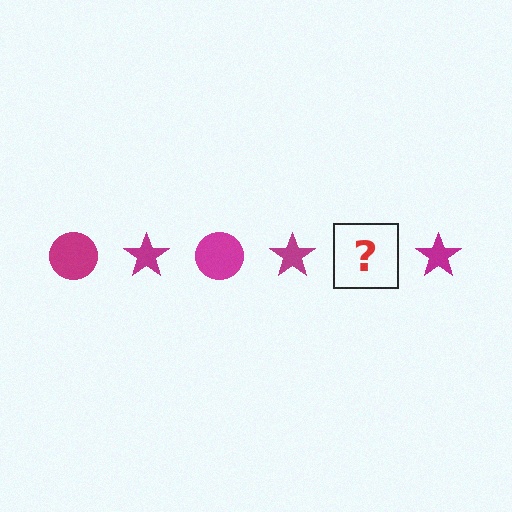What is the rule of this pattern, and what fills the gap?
The rule is that the pattern cycles through circle, star shapes in magenta. The gap should be filled with a magenta circle.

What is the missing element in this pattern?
The missing element is a magenta circle.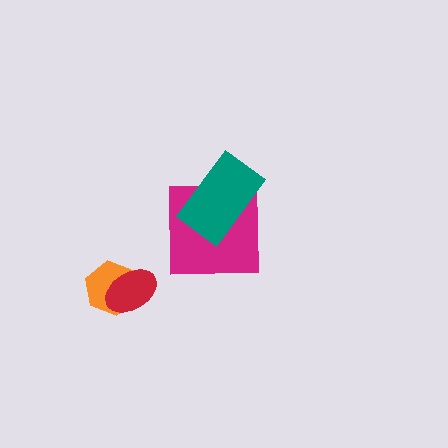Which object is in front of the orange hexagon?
The red ellipse is in front of the orange hexagon.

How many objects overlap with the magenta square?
1 object overlaps with the magenta square.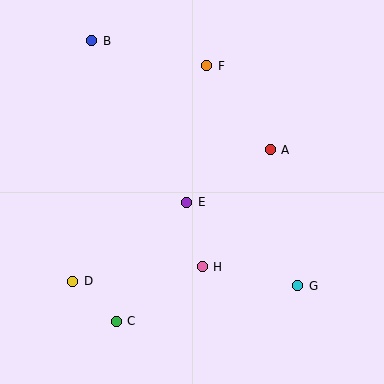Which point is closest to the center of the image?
Point E at (187, 202) is closest to the center.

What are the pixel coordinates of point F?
Point F is at (207, 66).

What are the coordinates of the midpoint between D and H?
The midpoint between D and H is at (138, 274).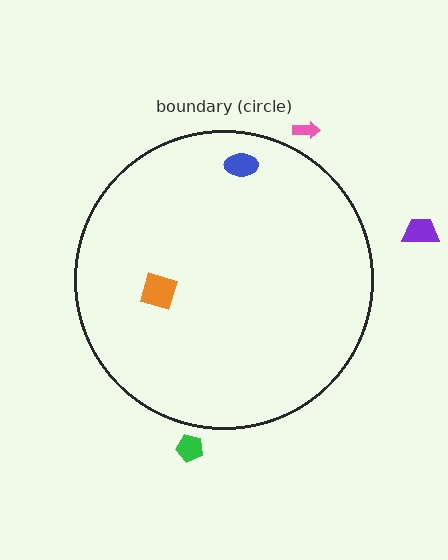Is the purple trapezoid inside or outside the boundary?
Outside.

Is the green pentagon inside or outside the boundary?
Outside.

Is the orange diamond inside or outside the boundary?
Inside.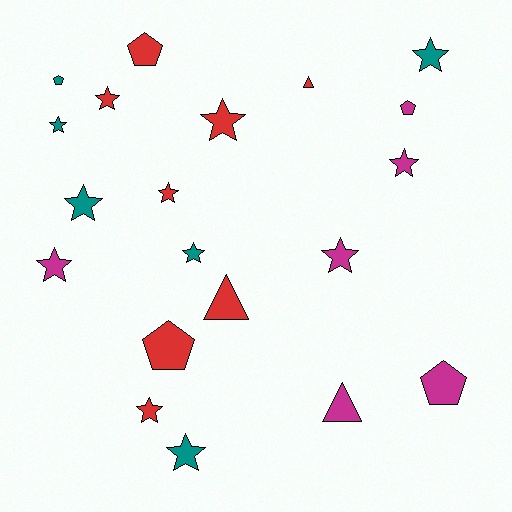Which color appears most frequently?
Red, with 8 objects.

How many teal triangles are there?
There are no teal triangles.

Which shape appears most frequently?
Star, with 12 objects.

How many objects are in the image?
There are 20 objects.